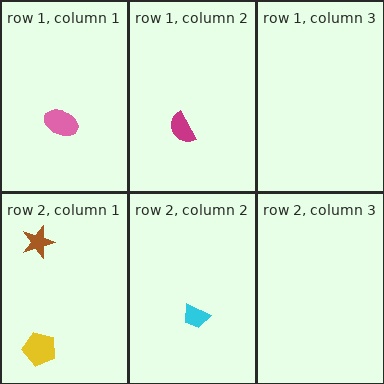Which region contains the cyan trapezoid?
The row 2, column 2 region.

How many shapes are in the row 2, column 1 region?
2.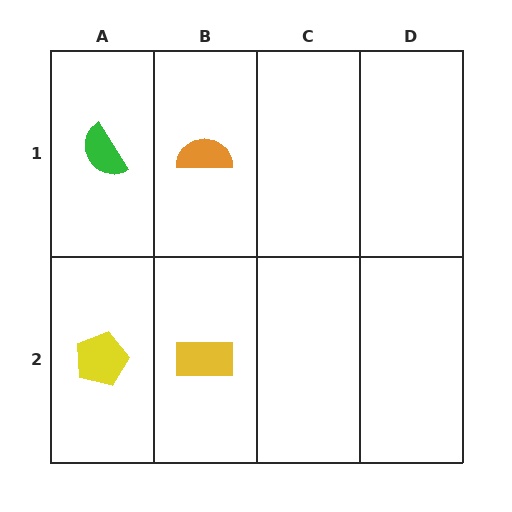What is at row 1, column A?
A green semicircle.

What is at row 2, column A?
A yellow pentagon.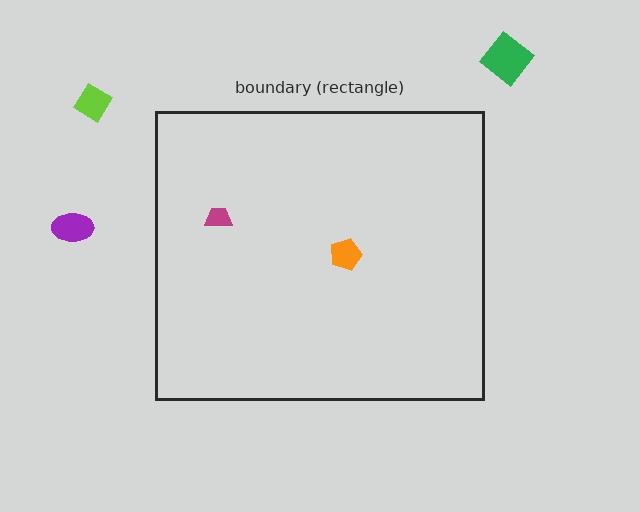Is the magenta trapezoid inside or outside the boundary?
Inside.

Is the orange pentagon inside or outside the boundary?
Inside.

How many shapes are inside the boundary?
2 inside, 3 outside.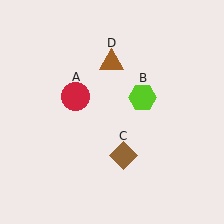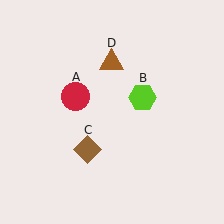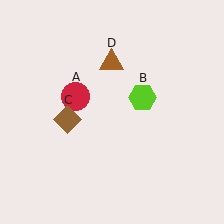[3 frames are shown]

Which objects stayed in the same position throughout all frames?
Red circle (object A) and lime hexagon (object B) and brown triangle (object D) remained stationary.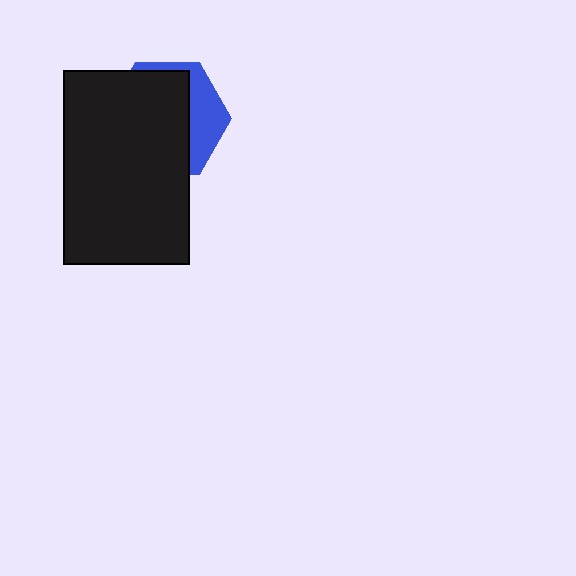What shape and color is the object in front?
The object in front is a black rectangle.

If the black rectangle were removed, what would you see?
You would see the complete blue hexagon.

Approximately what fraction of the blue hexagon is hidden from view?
Roughly 69% of the blue hexagon is hidden behind the black rectangle.